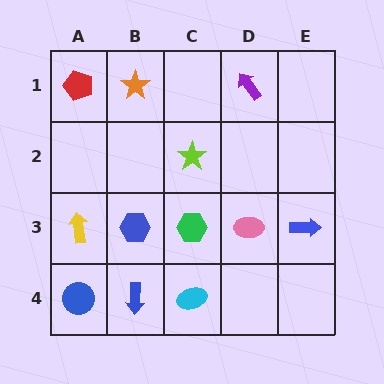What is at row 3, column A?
A yellow arrow.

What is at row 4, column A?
A blue circle.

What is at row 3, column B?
A blue hexagon.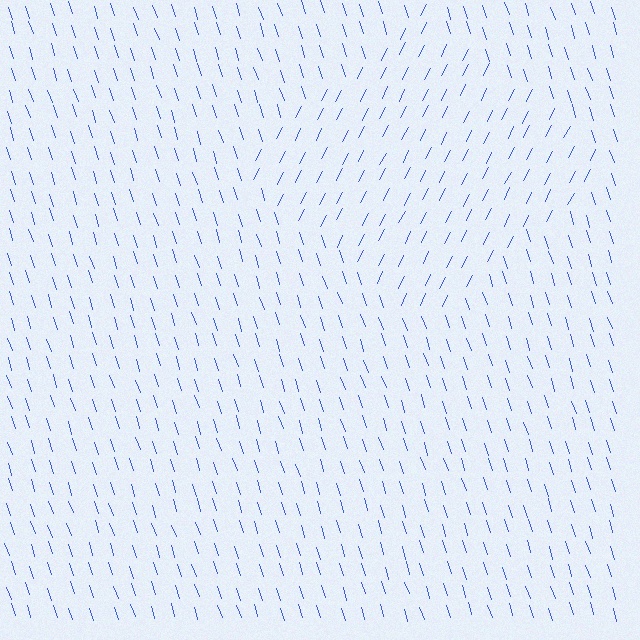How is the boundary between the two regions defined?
The boundary is defined purely by a change in line orientation (approximately 45 degrees difference). All lines are the same color and thickness.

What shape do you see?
I see a diamond.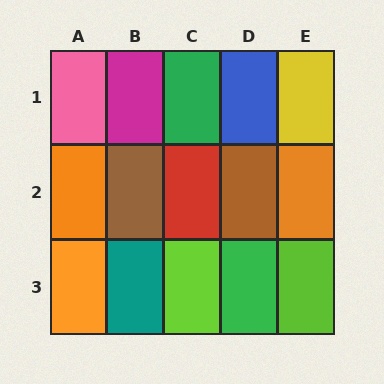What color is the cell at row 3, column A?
Orange.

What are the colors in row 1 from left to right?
Pink, magenta, green, blue, yellow.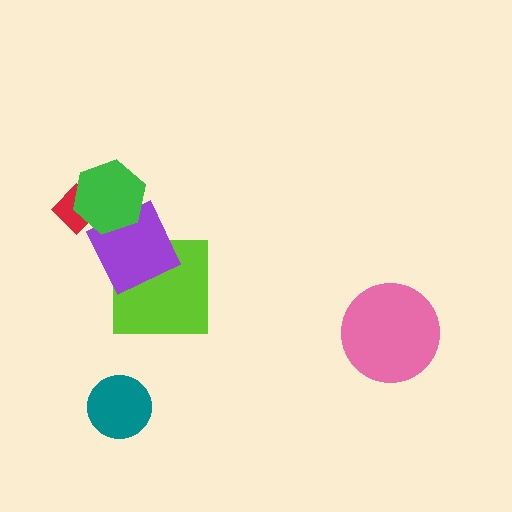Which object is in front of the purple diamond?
The green hexagon is in front of the purple diamond.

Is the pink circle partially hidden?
No, no other shape covers it.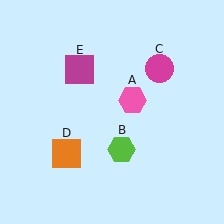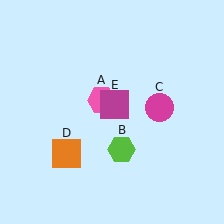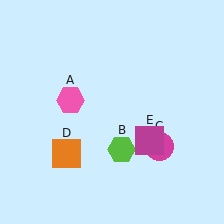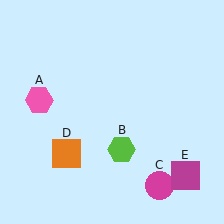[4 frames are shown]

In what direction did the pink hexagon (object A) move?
The pink hexagon (object A) moved left.